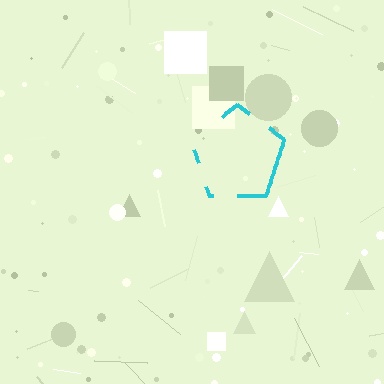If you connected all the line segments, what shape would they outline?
They would outline a pentagon.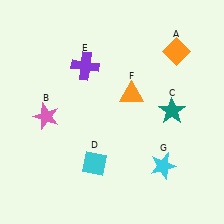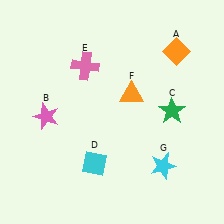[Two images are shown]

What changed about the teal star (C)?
In Image 1, C is teal. In Image 2, it changed to green.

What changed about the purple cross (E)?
In Image 1, E is purple. In Image 2, it changed to pink.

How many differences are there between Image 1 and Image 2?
There are 2 differences between the two images.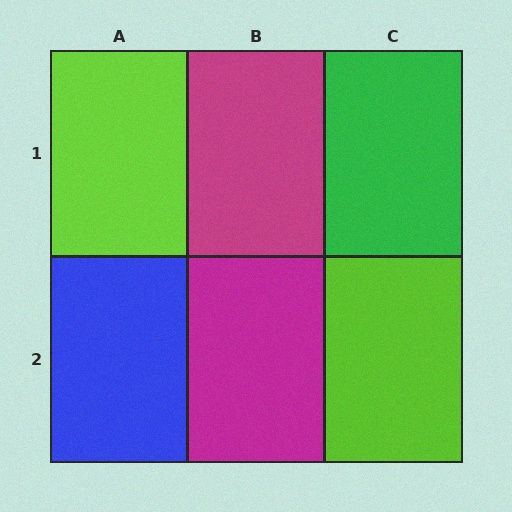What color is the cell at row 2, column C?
Lime.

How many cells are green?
1 cell is green.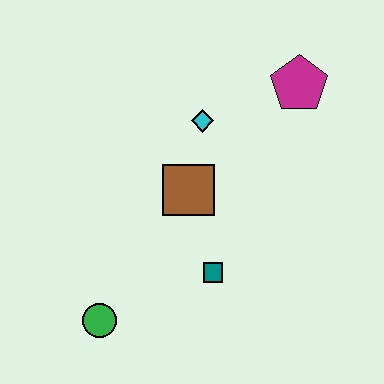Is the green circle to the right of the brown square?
No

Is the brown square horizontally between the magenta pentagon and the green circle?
Yes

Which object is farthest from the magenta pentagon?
The green circle is farthest from the magenta pentagon.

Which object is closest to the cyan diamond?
The brown square is closest to the cyan diamond.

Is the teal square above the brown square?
No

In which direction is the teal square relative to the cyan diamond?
The teal square is below the cyan diamond.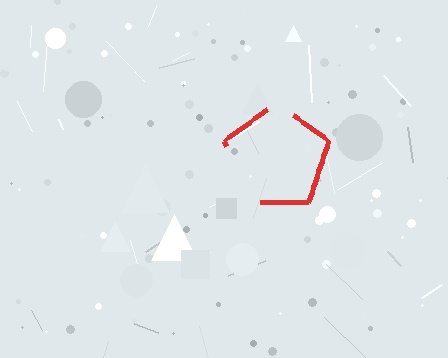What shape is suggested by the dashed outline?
The dashed outline suggests a pentagon.